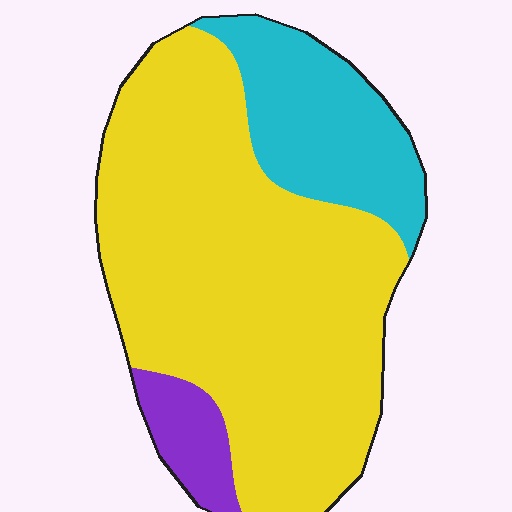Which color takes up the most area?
Yellow, at roughly 70%.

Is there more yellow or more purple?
Yellow.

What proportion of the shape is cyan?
Cyan takes up about one fifth (1/5) of the shape.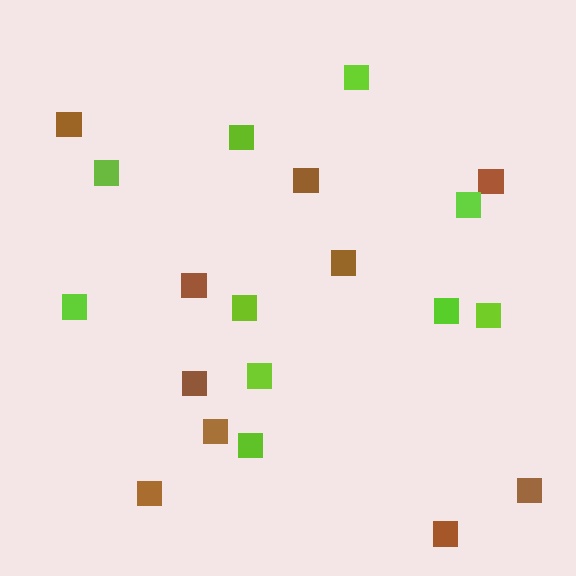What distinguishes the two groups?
There are 2 groups: one group of brown squares (10) and one group of lime squares (10).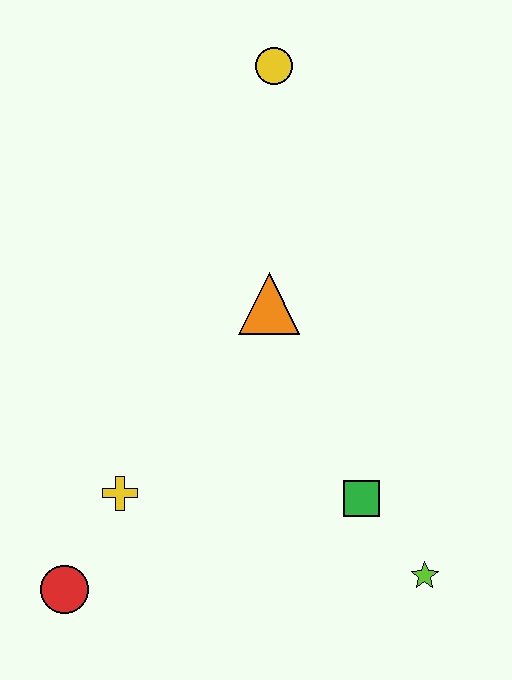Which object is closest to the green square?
The lime star is closest to the green square.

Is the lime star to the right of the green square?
Yes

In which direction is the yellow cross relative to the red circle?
The yellow cross is above the red circle.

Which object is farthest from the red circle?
The yellow circle is farthest from the red circle.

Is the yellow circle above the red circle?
Yes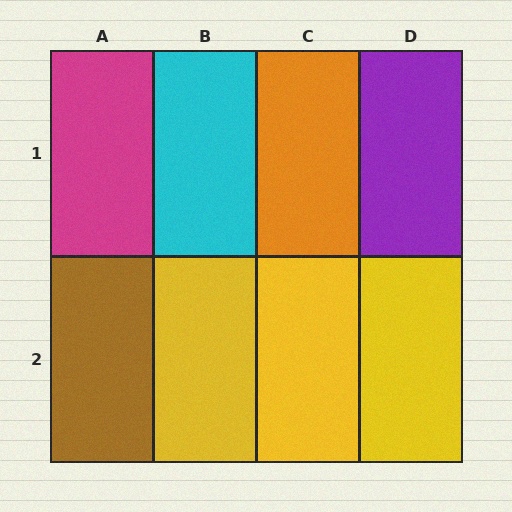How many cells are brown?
1 cell is brown.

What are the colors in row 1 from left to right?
Magenta, cyan, orange, purple.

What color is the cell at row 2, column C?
Yellow.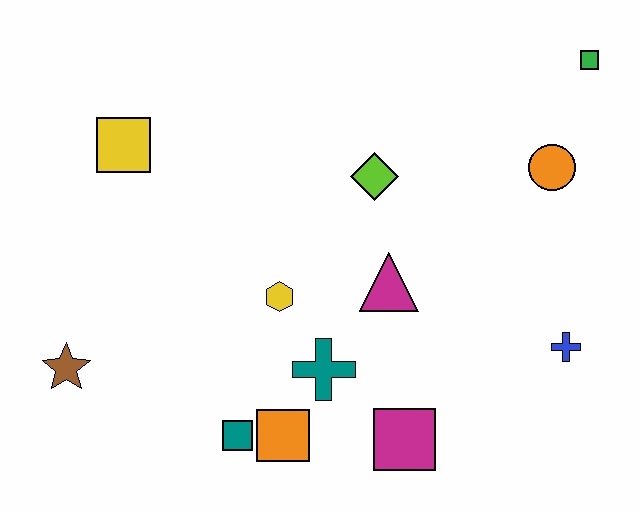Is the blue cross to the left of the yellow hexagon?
No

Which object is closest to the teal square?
The orange square is closest to the teal square.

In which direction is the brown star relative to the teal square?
The brown star is to the left of the teal square.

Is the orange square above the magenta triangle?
No